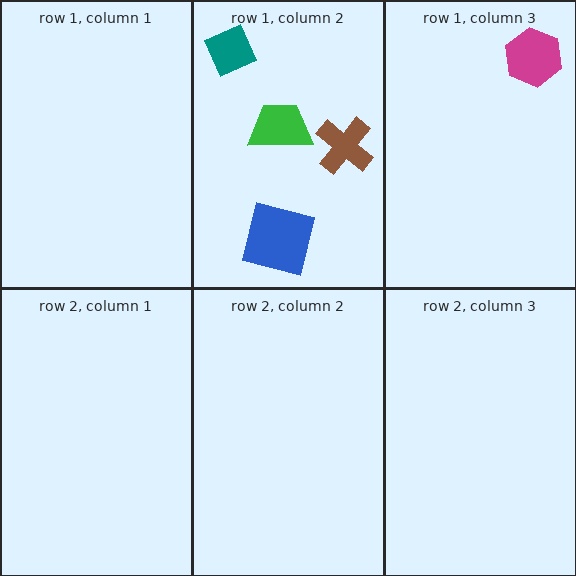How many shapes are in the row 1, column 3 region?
1.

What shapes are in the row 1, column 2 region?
The brown cross, the blue square, the teal diamond, the green trapezoid.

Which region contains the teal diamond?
The row 1, column 2 region.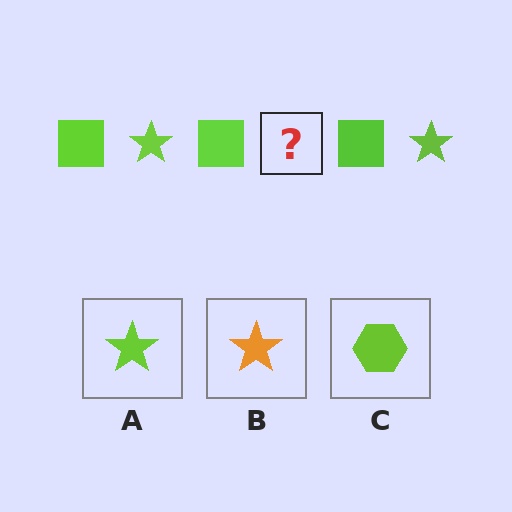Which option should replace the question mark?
Option A.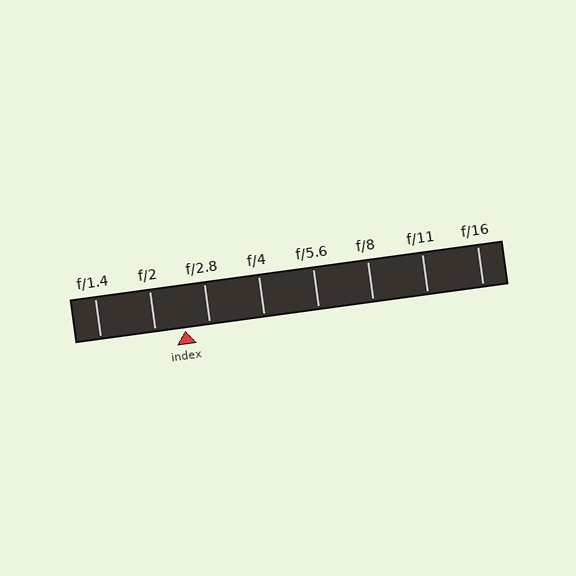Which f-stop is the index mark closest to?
The index mark is closest to f/2.8.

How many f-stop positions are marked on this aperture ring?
There are 8 f-stop positions marked.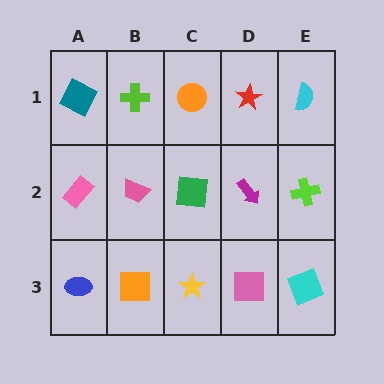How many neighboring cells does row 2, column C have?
4.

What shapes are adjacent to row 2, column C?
An orange circle (row 1, column C), a yellow star (row 3, column C), a pink trapezoid (row 2, column B), a magenta arrow (row 2, column D).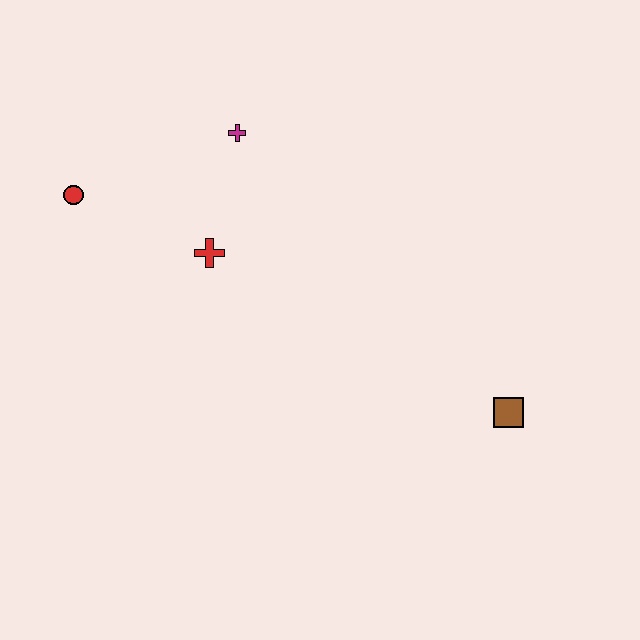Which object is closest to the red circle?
The red cross is closest to the red circle.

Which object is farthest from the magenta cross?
The brown square is farthest from the magenta cross.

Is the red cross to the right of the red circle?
Yes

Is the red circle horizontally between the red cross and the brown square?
No